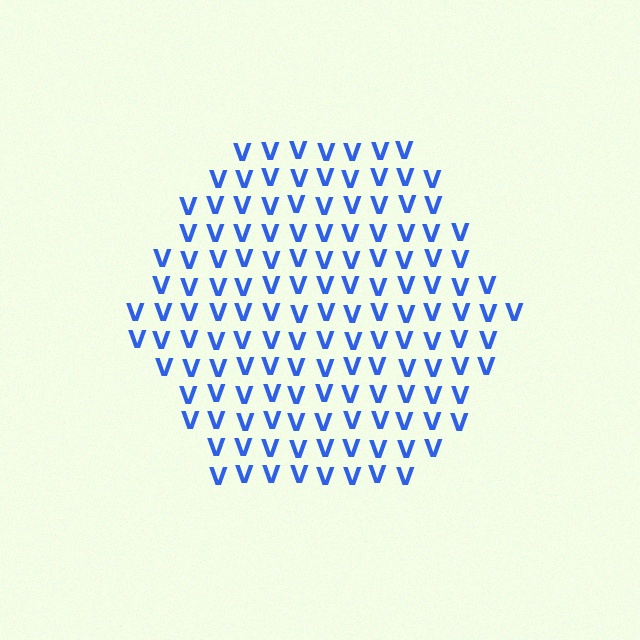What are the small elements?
The small elements are letter V's.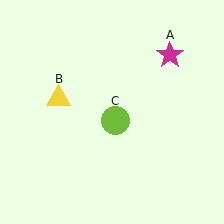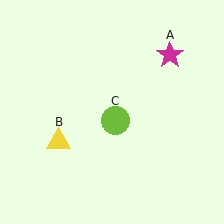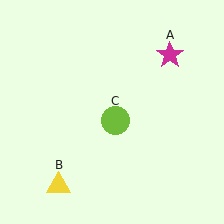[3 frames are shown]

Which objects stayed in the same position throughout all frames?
Magenta star (object A) and lime circle (object C) remained stationary.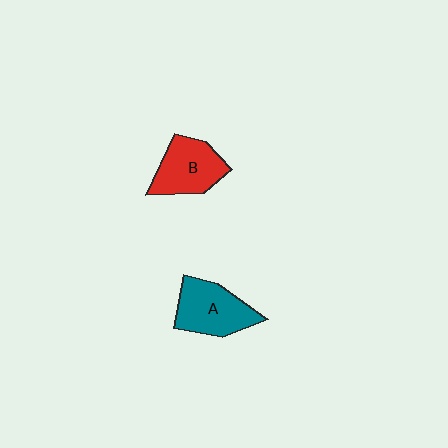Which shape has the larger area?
Shape A (teal).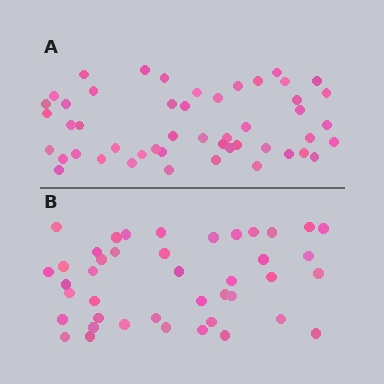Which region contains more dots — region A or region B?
Region A (the top region) has more dots.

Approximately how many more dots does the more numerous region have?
Region A has roughly 8 or so more dots than region B.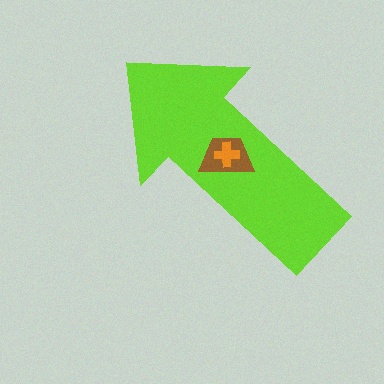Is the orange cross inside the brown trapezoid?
Yes.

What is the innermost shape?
The orange cross.